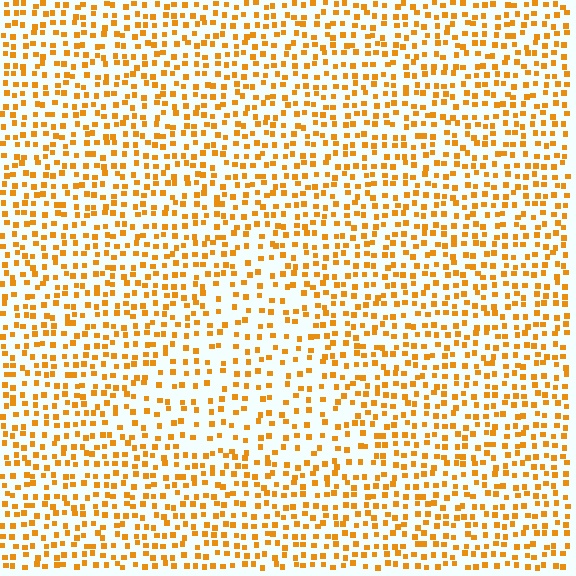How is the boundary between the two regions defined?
The boundary is defined by a change in element density (approximately 1.6x ratio). All elements are the same color, size, and shape.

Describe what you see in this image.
The image contains small orange elements arranged at two different densities. A triangle-shaped region is visible where the elements are less densely packed than the surrounding area.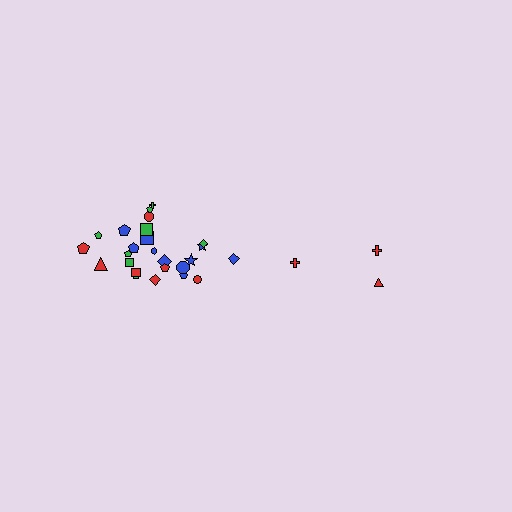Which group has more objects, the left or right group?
The left group.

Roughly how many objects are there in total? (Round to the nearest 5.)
Roughly 30 objects in total.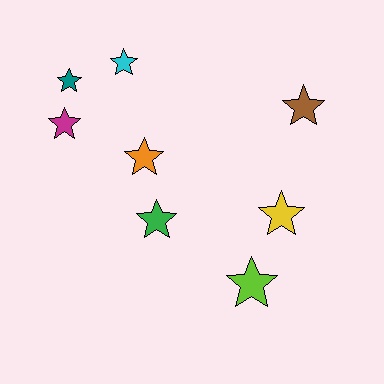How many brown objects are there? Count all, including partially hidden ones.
There is 1 brown object.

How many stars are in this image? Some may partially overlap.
There are 8 stars.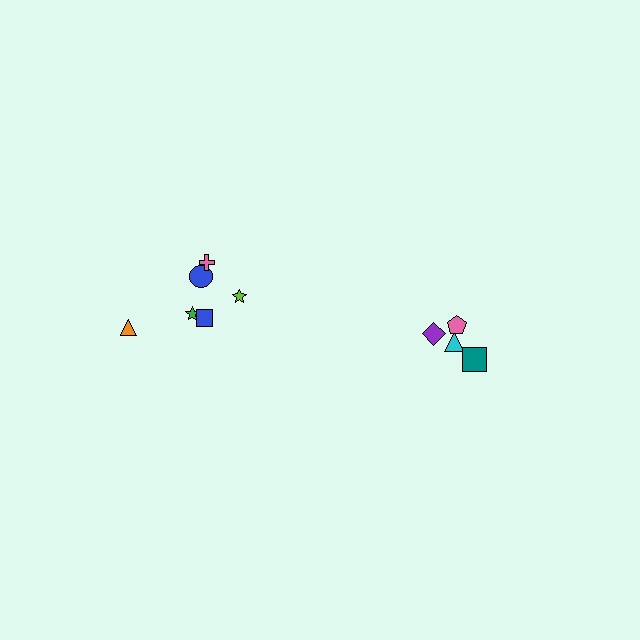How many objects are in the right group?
There are 4 objects.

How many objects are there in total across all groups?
There are 10 objects.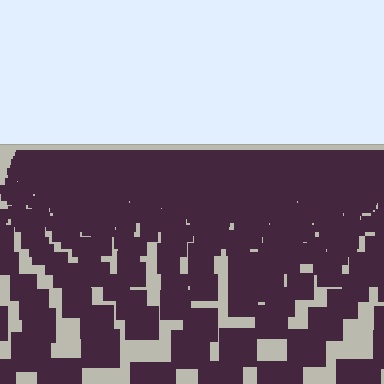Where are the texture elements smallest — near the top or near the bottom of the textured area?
Near the top.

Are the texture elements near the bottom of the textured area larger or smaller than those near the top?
Larger. Near the bottom, elements are closer to the viewer and appear at a bigger on-screen size.